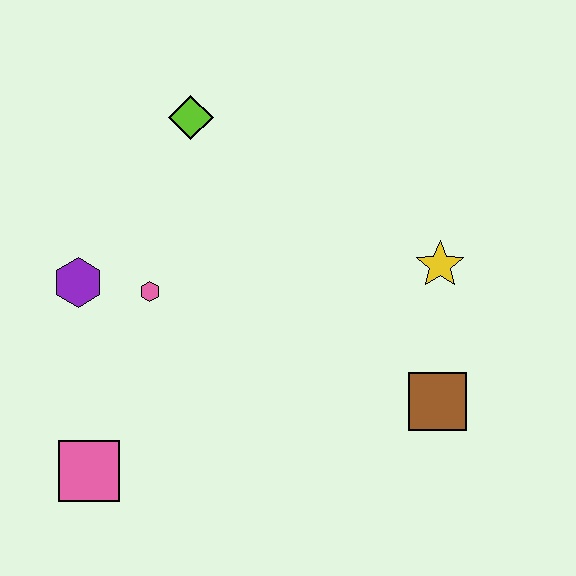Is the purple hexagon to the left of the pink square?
Yes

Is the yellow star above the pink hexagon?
Yes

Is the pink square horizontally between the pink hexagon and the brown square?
No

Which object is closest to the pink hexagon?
The purple hexagon is closest to the pink hexagon.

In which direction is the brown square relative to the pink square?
The brown square is to the right of the pink square.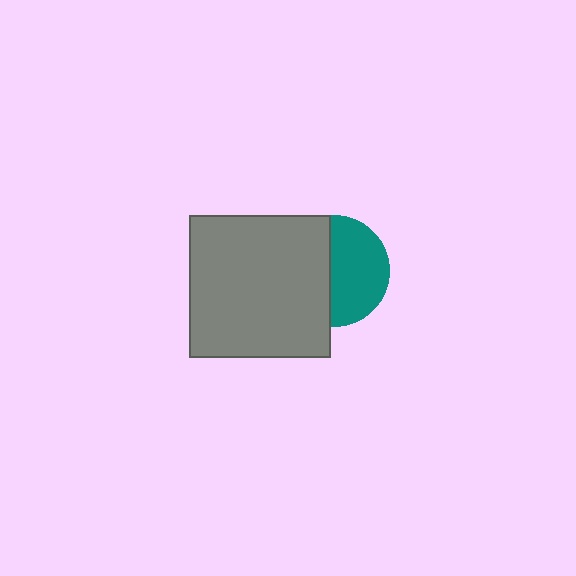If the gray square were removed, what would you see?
You would see the complete teal circle.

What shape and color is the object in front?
The object in front is a gray square.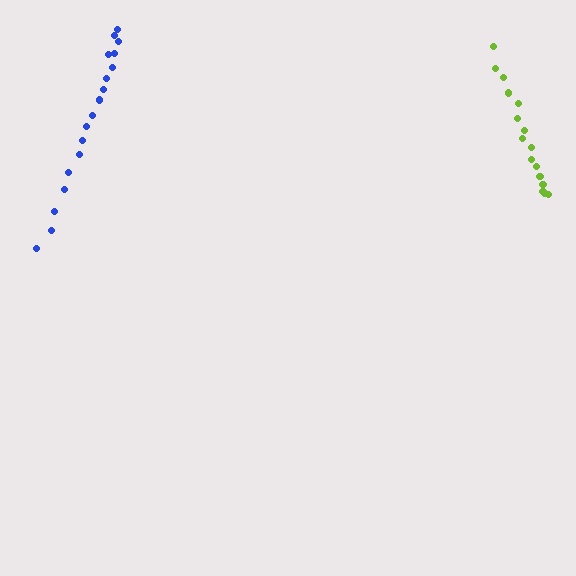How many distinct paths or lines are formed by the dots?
There are 2 distinct paths.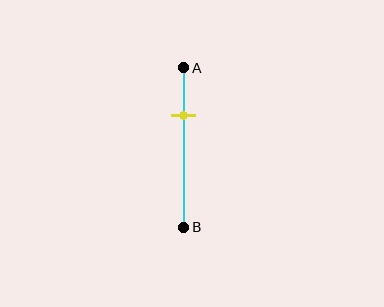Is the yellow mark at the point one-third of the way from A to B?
No, the mark is at about 30% from A, not at the 33% one-third point.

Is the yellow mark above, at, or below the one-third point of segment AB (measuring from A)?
The yellow mark is above the one-third point of segment AB.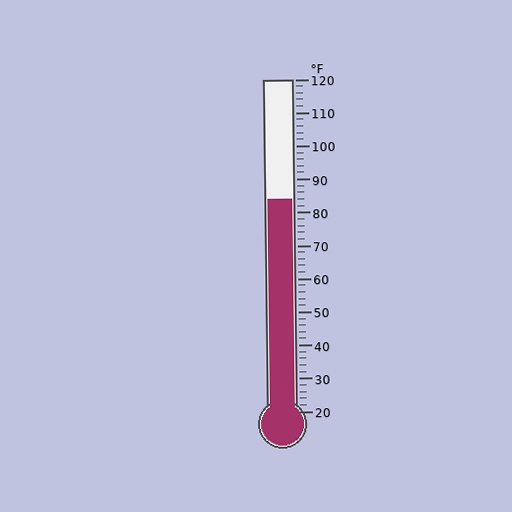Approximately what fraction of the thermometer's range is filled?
The thermometer is filled to approximately 65% of its range.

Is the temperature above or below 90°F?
The temperature is below 90°F.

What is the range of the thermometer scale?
The thermometer scale ranges from 20°F to 120°F.